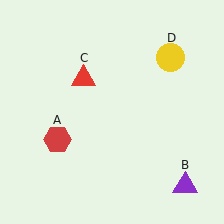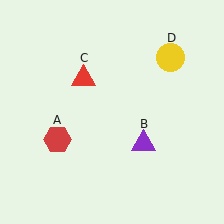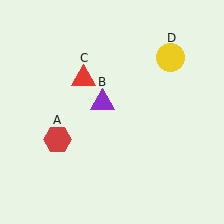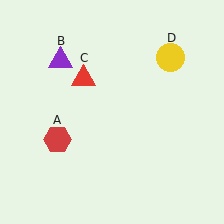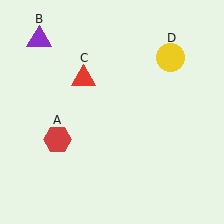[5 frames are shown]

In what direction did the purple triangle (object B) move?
The purple triangle (object B) moved up and to the left.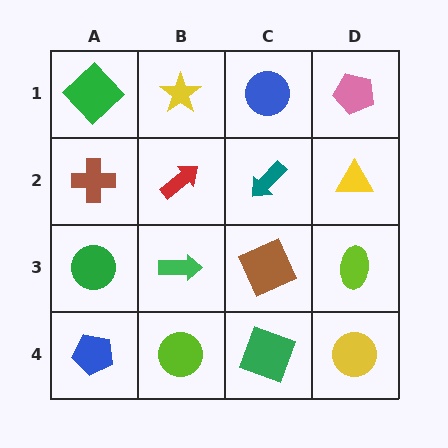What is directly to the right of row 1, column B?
A blue circle.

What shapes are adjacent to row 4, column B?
A green arrow (row 3, column B), a blue pentagon (row 4, column A), a green square (row 4, column C).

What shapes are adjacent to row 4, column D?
A lime ellipse (row 3, column D), a green square (row 4, column C).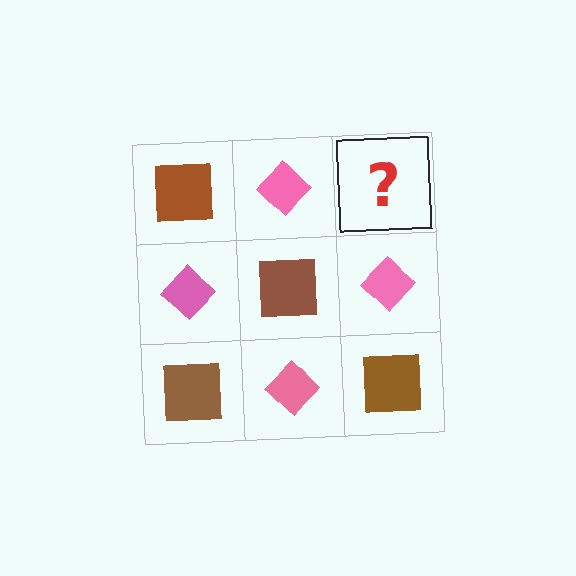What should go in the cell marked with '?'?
The missing cell should contain a brown square.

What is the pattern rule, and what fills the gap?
The rule is that it alternates brown square and pink diamond in a checkerboard pattern. The gap should be filled with a brown square.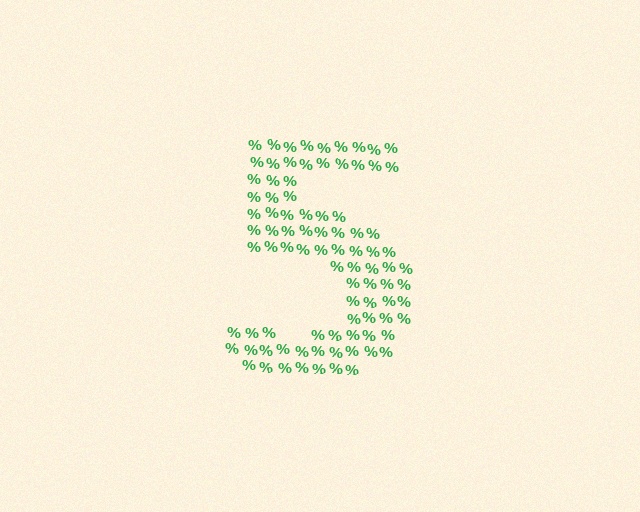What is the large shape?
The large shape is the digit 5.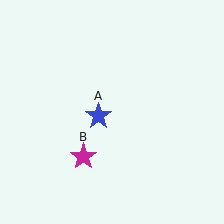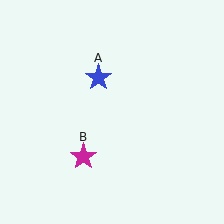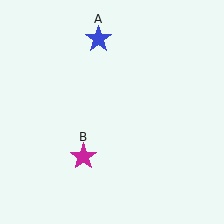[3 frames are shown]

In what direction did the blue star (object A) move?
The blue star (object A) moved up.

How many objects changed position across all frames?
1 object changed position: blue star (object A).